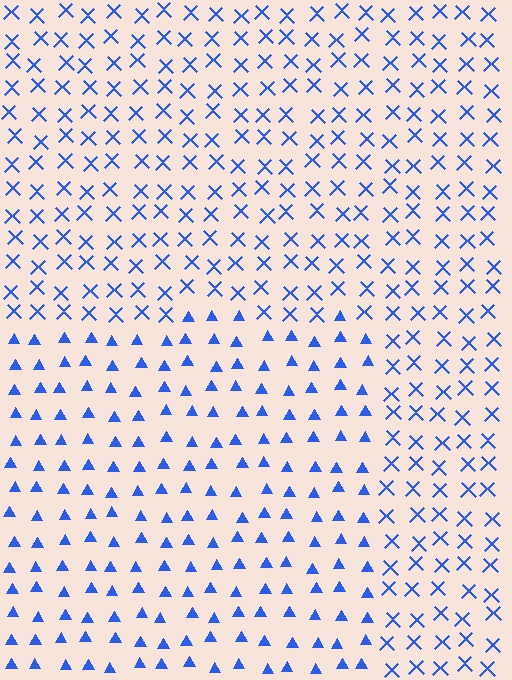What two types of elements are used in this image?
The image uses triangles inside the rectangle region and X marks outside it.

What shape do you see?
I see a rectangle.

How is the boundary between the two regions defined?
The boundary is defined by a change in element shape: triangles inside vs. X marks outside. All elements share the same color and spacing.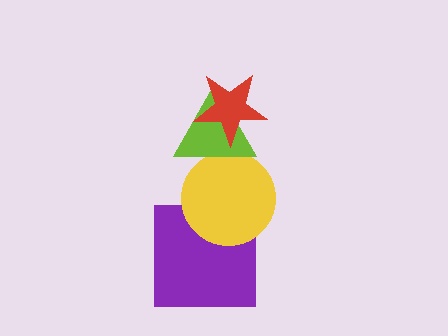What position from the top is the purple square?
The purple square is 4th from the top.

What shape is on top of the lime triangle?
The red star is on top of the lime triangle.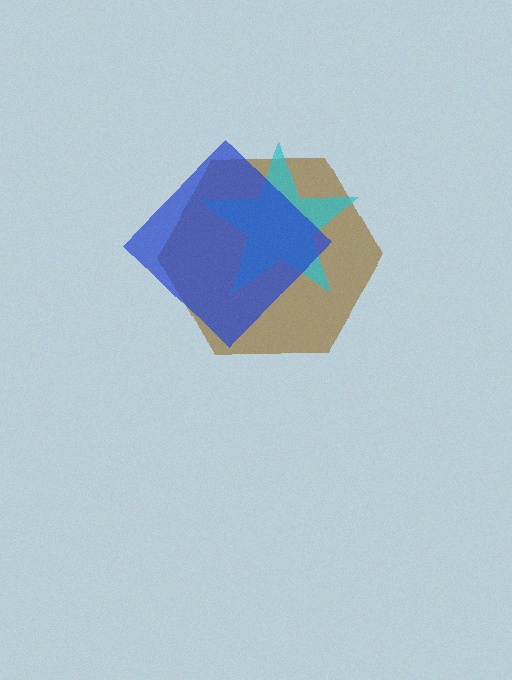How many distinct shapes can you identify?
There are 3 distinct shapes: a brown hexagon, a cyan star, a blue diamond.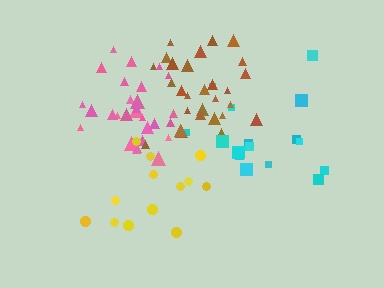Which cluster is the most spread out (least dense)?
Cyan.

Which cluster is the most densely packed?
Pink.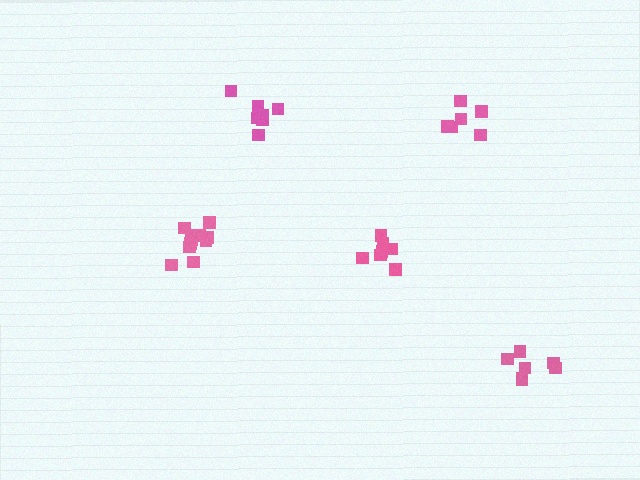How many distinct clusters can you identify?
There are 5 distinct clusters.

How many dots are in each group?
Group 1: 7 dots, Group 2: 7 dots, Group 3: 11 dots, Group 4: 6 dots, Group 5: 7 dots (38 total).